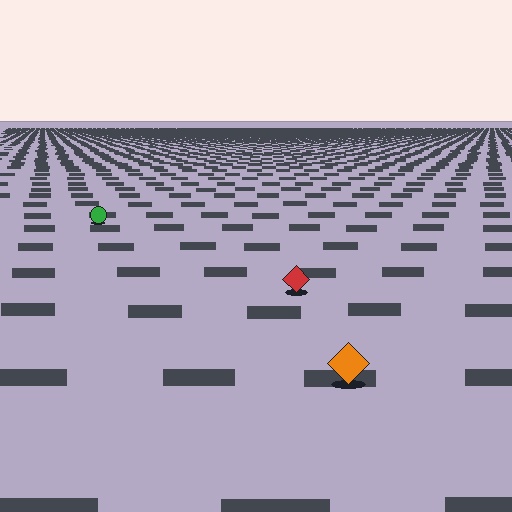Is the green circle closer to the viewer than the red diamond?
No. The red diamond is closer — you can tell from the texture gradient: the ground texture is coarser near it.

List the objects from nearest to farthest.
From nearest to farthest: the orange diamond, the red diamond, the green circle.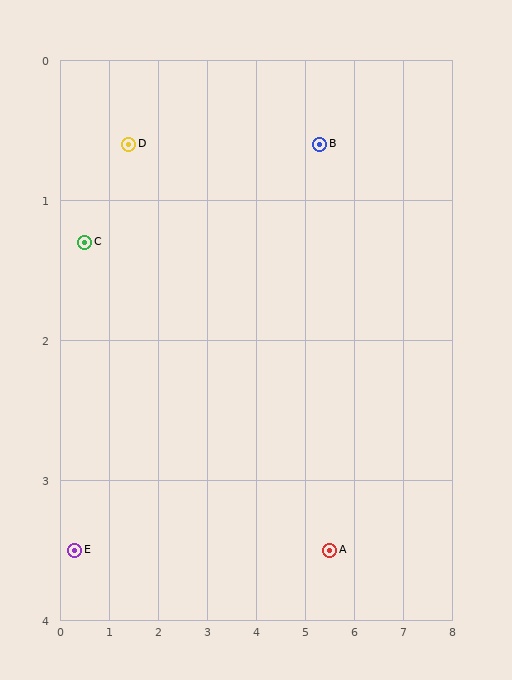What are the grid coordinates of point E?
Point E is at approximately (0.3, 3.5).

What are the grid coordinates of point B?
Point B is at approximately (5.3, 0.6).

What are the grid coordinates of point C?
Point C is at approximately (0.5, 1.3).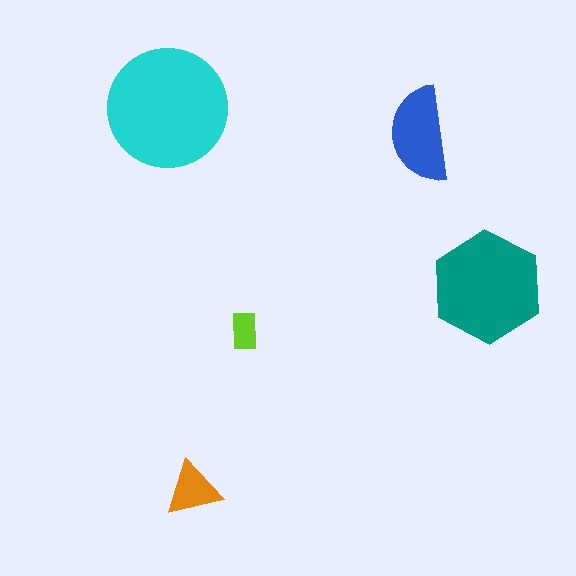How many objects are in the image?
There are 5 objects in the image.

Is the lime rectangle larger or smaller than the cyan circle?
Smaller.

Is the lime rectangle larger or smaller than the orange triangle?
Smaller.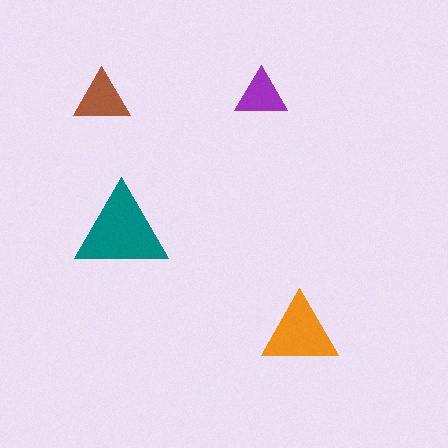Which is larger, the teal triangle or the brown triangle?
The teal one.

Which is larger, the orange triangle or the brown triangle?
The orange one.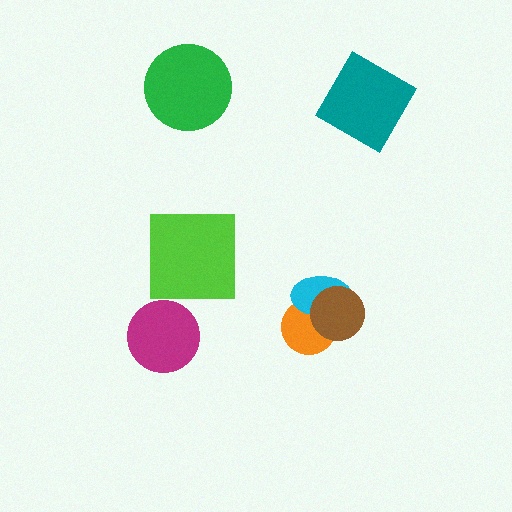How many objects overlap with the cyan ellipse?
2 objects overlap with the cyan ellipse.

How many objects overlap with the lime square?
0 objects overlap with the lime square.